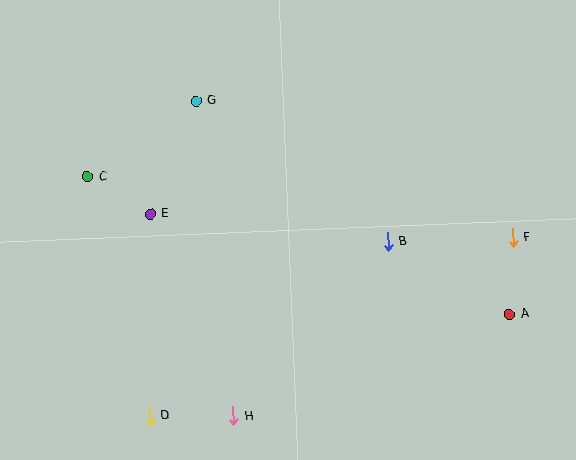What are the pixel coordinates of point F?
Point F is at (513, 237).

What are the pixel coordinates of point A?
Point A is at (509, 315).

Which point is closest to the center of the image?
Point B at (388, 242) is closest to the center.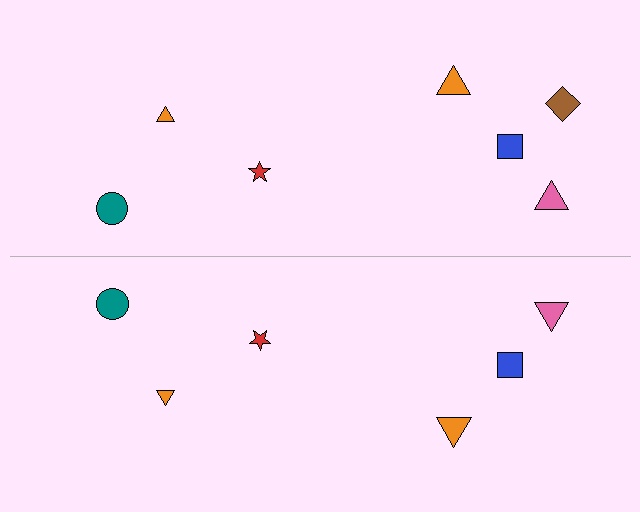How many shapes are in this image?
There are 13 shapes in this image.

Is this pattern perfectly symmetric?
No, the pattern is not perfectly symmetric. A brown diamond is missing from the bottom side.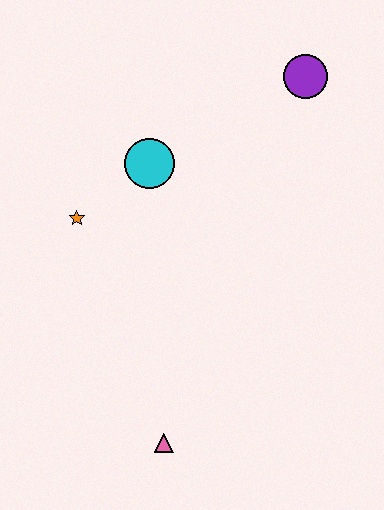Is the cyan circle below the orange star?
No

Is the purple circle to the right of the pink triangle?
Yes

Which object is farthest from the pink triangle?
The purple circle is farthest from the pink triangle.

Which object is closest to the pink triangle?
The orange star is closest to the pink triangle.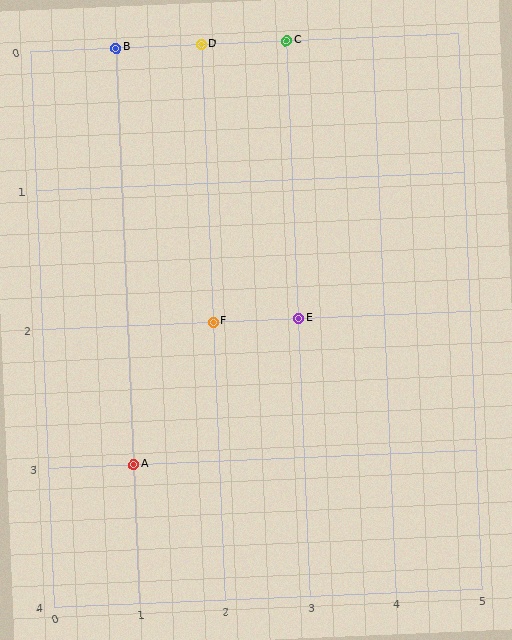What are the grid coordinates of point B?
Point B is at grid coordinates (1, 0).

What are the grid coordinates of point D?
Point D is at grid coordinates (2, 0).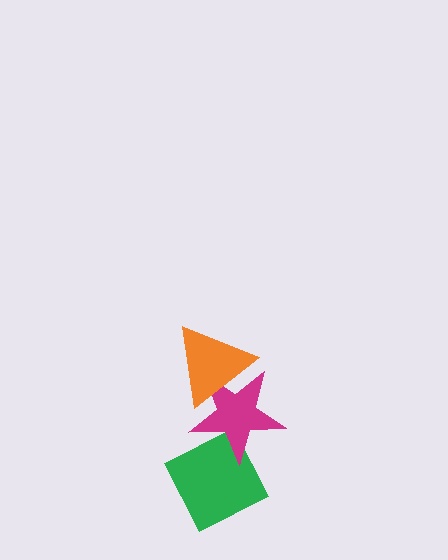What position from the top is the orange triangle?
The orange triangle is 1st from the top.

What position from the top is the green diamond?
The green diamond is 3rd from the top.